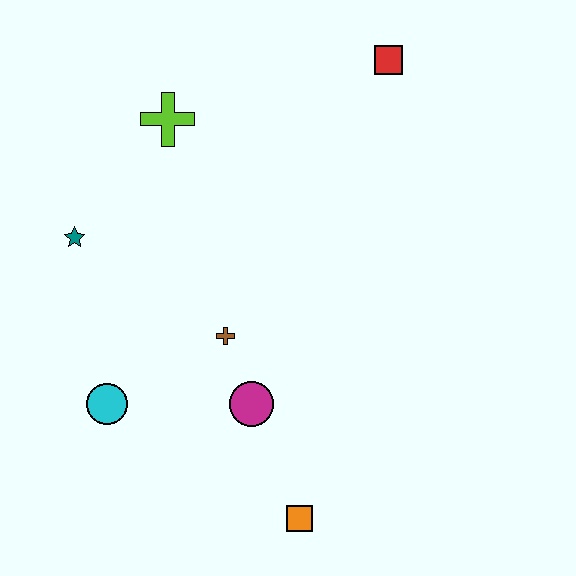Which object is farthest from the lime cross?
The orange square is farthest from the lime cross.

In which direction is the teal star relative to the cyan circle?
The teal star is above the cyan circle.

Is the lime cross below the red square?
Yes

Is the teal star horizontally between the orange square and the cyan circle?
No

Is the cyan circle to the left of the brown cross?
Yes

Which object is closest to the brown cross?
The magenta circle is closest to the brown cross.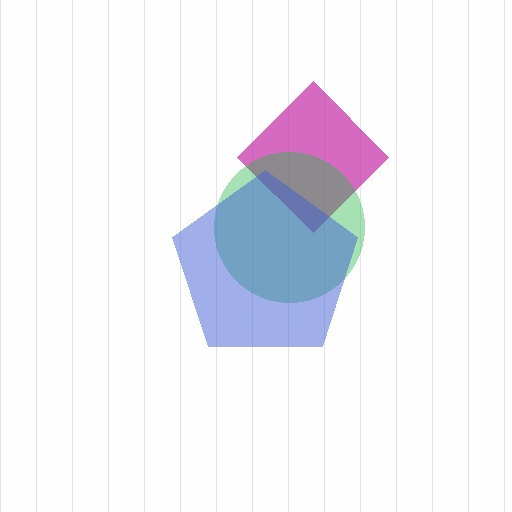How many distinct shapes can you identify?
There are 3 distinct shapes: a magenta diamond, a green circle, a blue pentagon.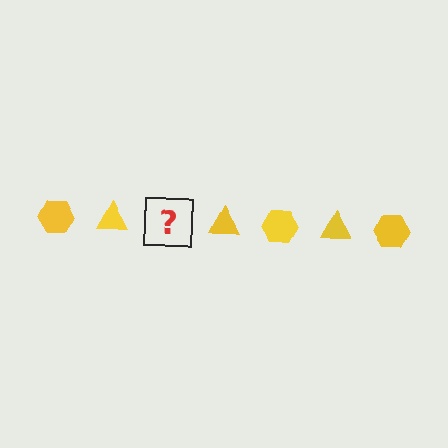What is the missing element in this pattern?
The missing element is a yellow hexagon.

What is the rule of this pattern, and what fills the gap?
The rule is that the pattern cycles through hexagon, triangle shapes in yellow. The gap should be filled with a yellow hexagon.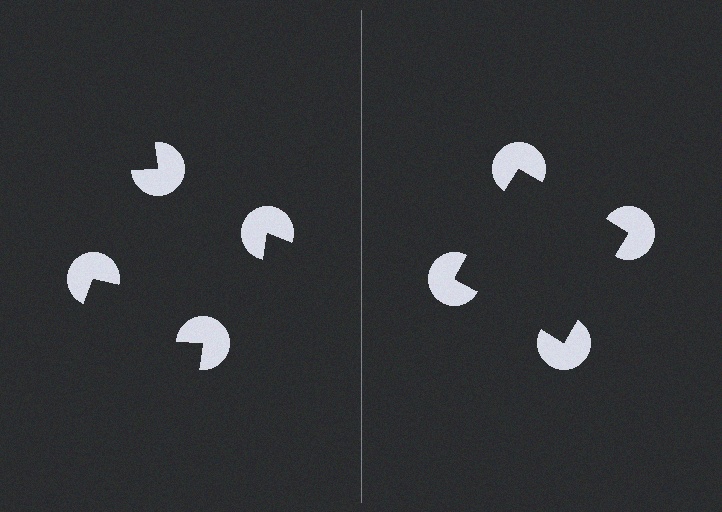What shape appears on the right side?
An illusory square.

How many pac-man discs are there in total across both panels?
8 — 4 on each side.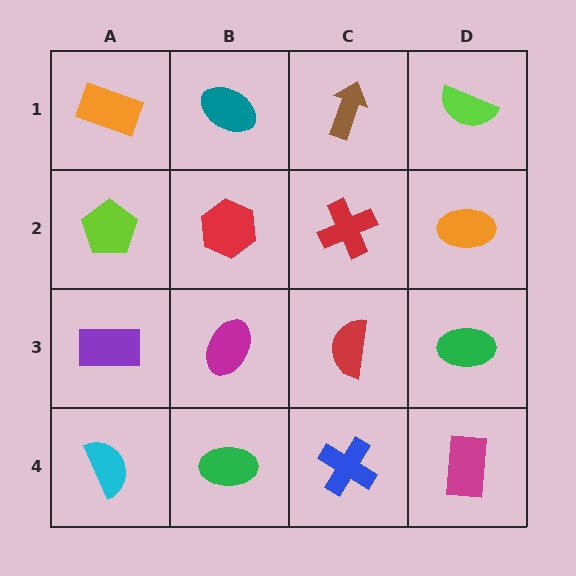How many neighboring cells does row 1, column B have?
3.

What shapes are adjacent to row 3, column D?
An orange ellipse (row 2, column D), a magenta rectangle (row 4, column D), a red semicircle (row 3, column C).